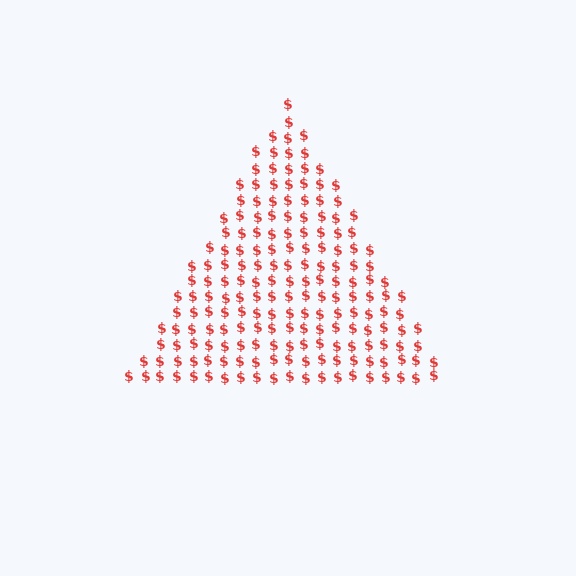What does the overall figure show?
The overall figure shows a triangle.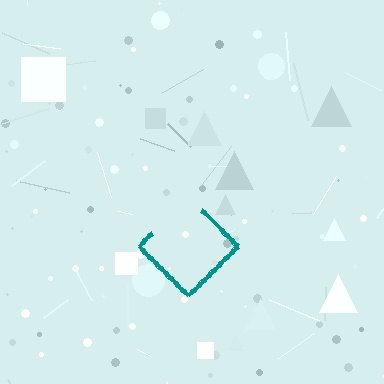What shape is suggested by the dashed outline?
The dashed outline suggests a diamond.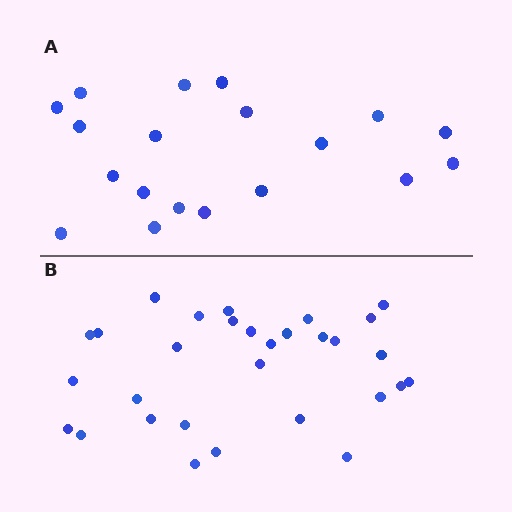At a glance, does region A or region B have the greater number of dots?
Region B (the bottom region) has more dots.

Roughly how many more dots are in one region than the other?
Region B has roughly 12 or so more dots than region A.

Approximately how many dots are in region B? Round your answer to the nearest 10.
About 30 dots.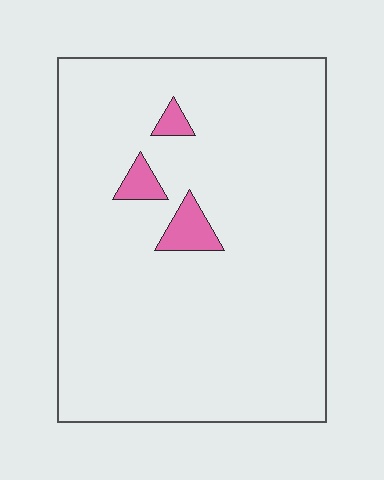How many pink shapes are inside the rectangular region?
3.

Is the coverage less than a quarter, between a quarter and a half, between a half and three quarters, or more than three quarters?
Less than a quarter.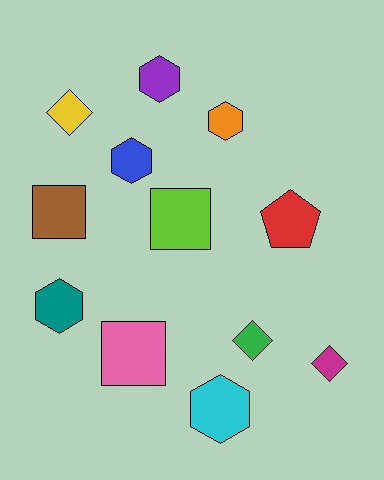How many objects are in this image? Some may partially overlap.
There are 12 objects.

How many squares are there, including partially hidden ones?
There are 3 squares.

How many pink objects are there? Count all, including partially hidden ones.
There is 1 pink object.